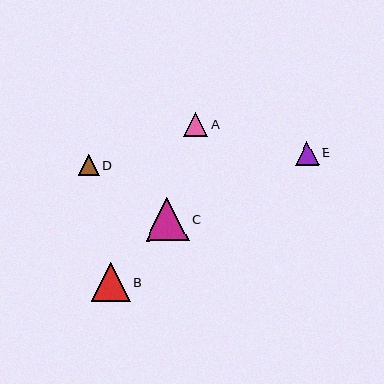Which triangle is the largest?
Triangle C is the largest with a size of approximately 43 pixels.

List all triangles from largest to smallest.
From largest to smallest: C, B, E, A, D.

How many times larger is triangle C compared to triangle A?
Triangle C is approximately 1.8 times the size of triangle A.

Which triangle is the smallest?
Triangle D is the smallest with a size of approximately 21 pixels.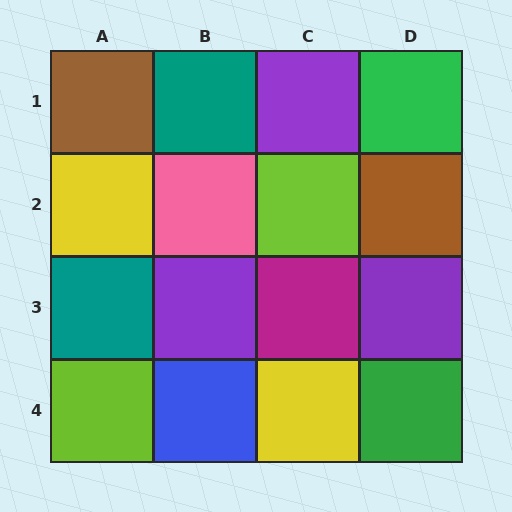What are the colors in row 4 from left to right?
Lime, blue, yellow, green.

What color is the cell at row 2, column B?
Pink.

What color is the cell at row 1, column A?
Brown.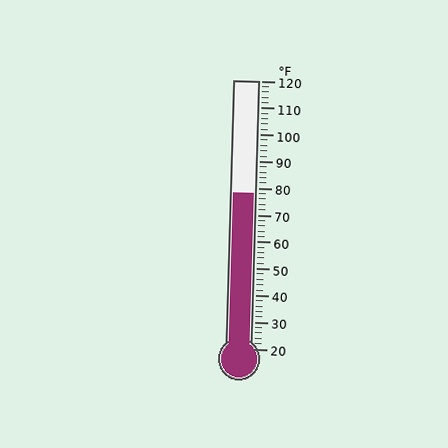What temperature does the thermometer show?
The thermometer shows approximately 78°F.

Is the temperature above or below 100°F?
The temperature is below 100°F.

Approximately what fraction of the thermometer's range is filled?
The thermometer is filled to approximately 60% of its range.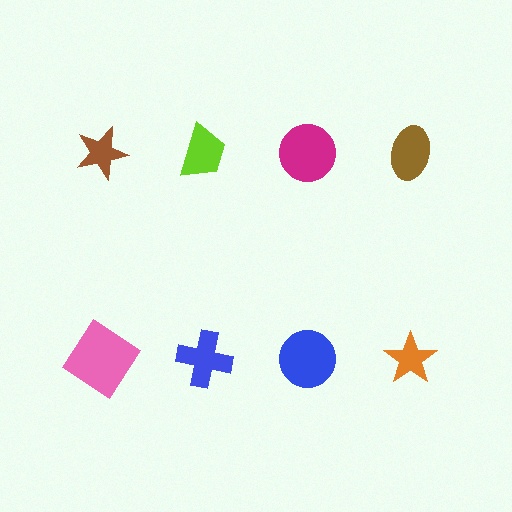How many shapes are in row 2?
4 shapes.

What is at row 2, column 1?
A pink diamond.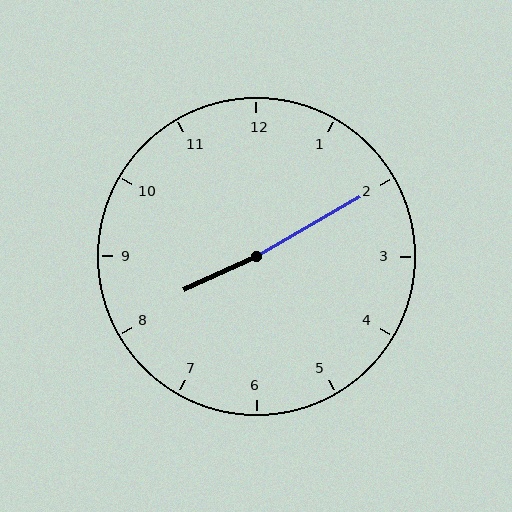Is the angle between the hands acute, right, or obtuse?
It is obtuse.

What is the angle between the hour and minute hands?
Approximately 175 degrees.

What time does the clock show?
8:10.